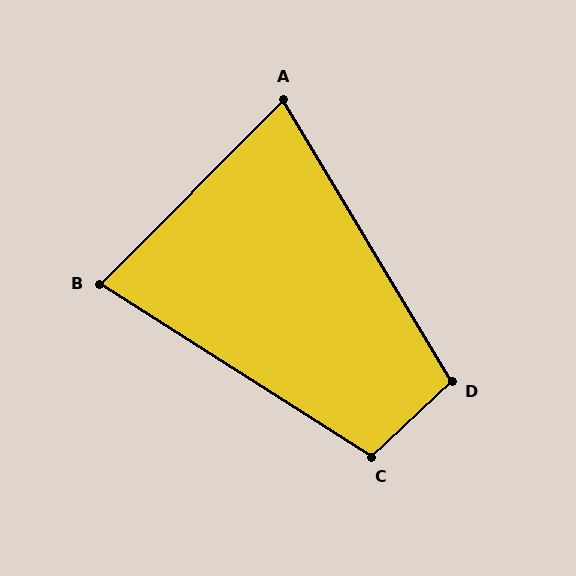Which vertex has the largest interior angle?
C, at approximately 104 degrees.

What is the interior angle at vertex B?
Approximately 78 degrees (acute).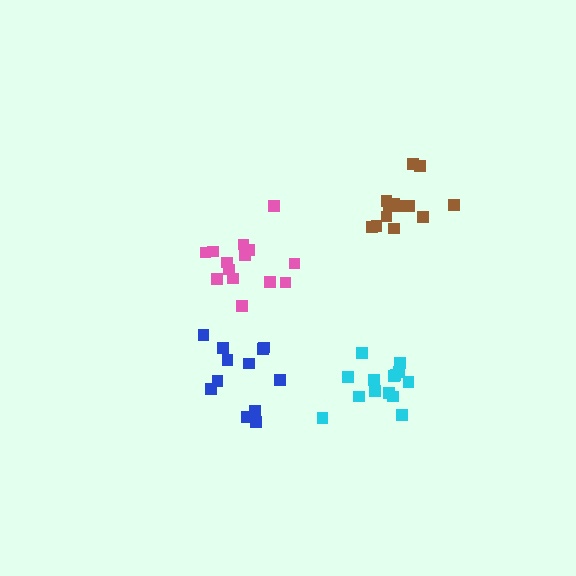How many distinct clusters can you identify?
There are 4 distinct clusters.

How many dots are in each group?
Group 1: 12 dots, Group 2: 14 dots, Group 3: 14 dots, Group 4: 14 dots (54 total).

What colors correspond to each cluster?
The clusters are colored: blue, cyan, pink, brown.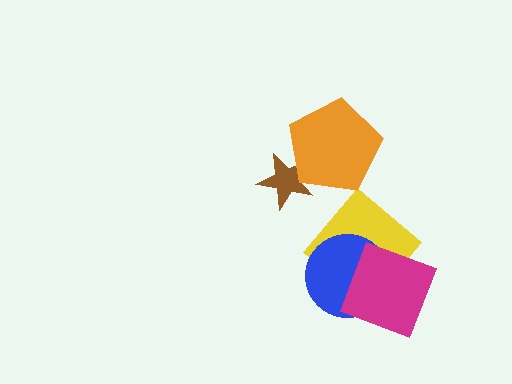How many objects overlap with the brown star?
1 object overlaps with the brown star.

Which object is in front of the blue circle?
The magenta square is in front of the blue circle.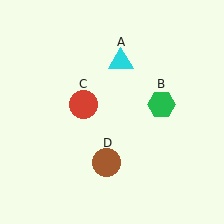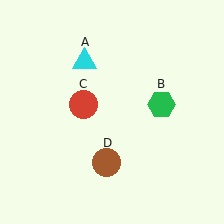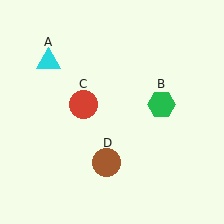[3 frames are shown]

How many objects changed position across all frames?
1 object changed position: cyan triangle (object A).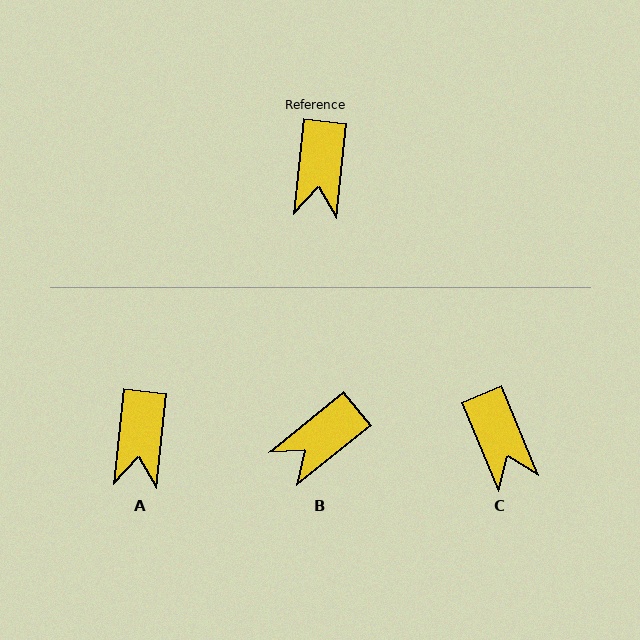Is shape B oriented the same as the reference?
No, it is off by about 45 degrees.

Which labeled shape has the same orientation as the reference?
A.